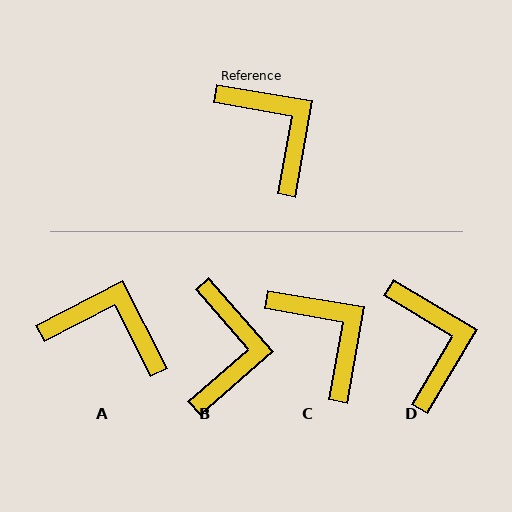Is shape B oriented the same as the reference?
No, it is off by about 39 degrees.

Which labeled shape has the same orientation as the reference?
C.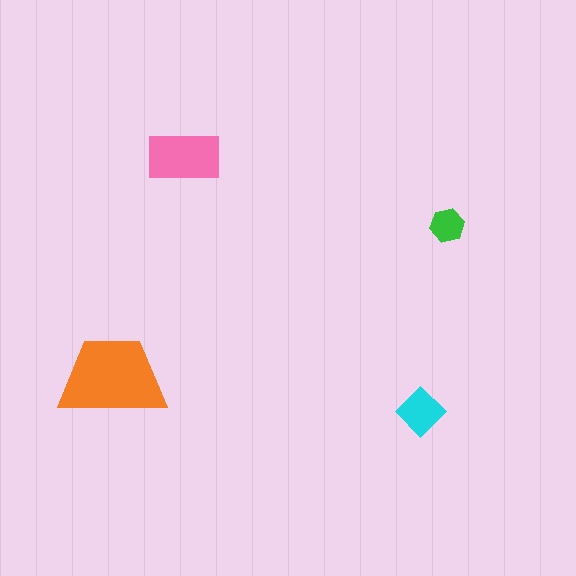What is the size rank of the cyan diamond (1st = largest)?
3rd.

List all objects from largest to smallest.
The orange trapezoid, the pink rectangle, the cyan diamond, the green hexagon.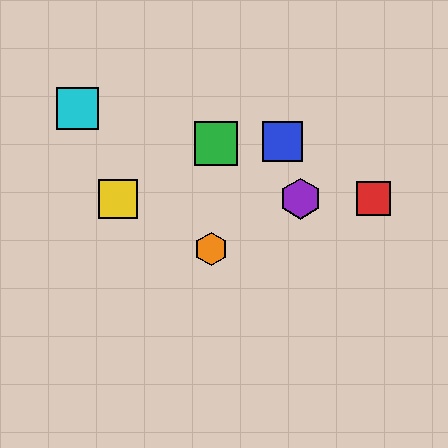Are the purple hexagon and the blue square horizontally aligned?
No, the purple hexagon is at y≈199 and the blue square is at y≈141.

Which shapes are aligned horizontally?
The red square, the yellow square, the purple hexagon are aligned horizontally.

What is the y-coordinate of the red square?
The red square is at y≈199.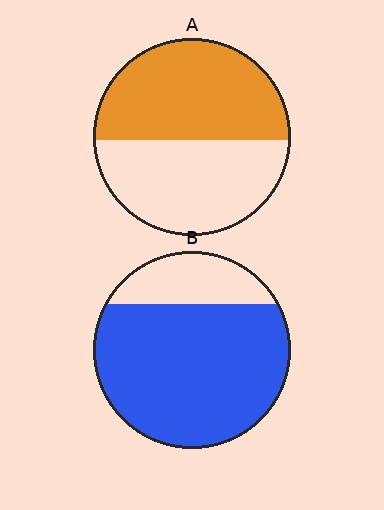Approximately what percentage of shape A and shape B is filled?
A is approximately 50% and B is approximately 80%.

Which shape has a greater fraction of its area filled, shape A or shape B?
Shape B.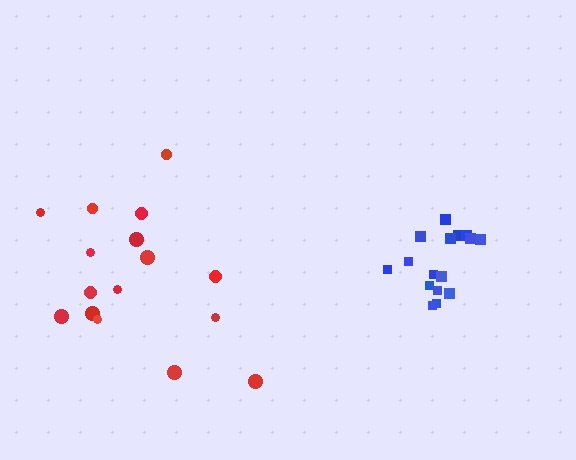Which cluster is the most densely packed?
Blue.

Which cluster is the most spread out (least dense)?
Red.